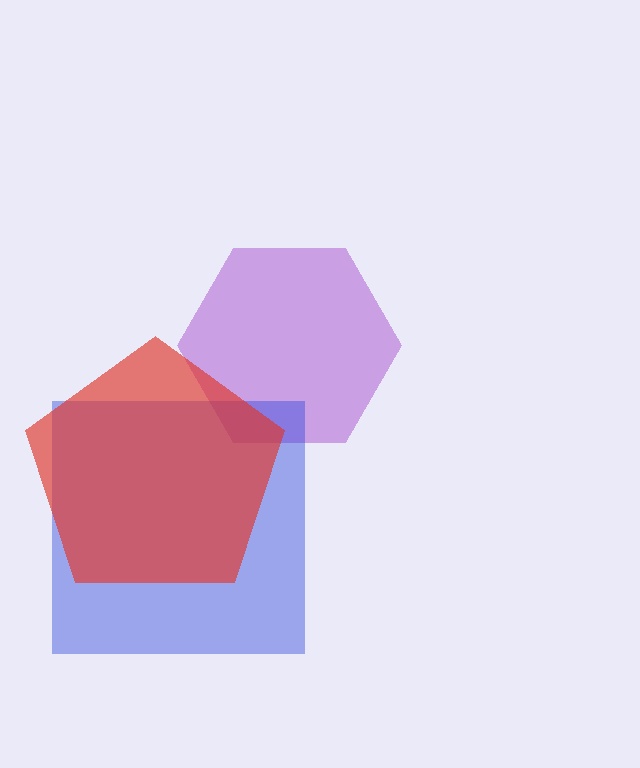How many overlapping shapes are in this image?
There are 3 overlapping shapes in the image.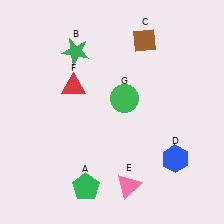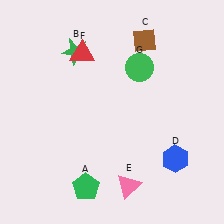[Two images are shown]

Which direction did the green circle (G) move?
The green circle (G) moved up.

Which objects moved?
The objects that moved are: the red triangle (F), the green circle (G).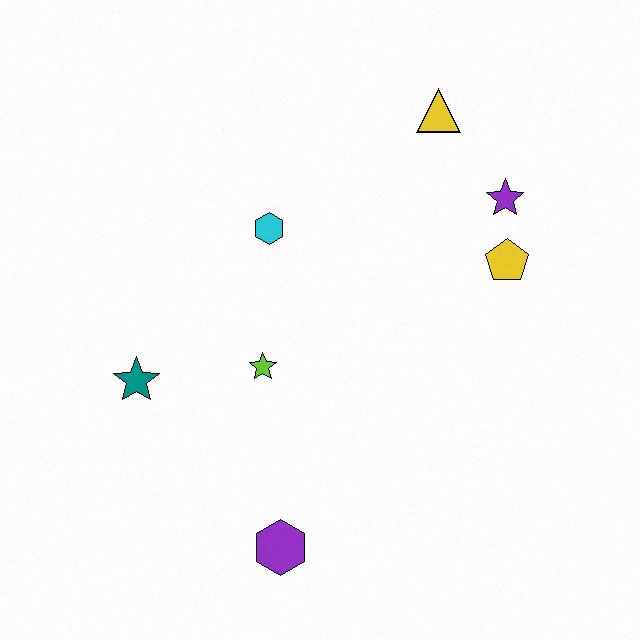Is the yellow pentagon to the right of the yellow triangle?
Yes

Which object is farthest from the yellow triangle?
The purple hexagon is farthest from the yellow triangle.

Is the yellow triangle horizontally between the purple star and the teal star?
Yes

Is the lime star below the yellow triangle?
Yes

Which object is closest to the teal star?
The lime star is closest to the teal star.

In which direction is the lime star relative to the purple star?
The lime star is to the left of the purple star.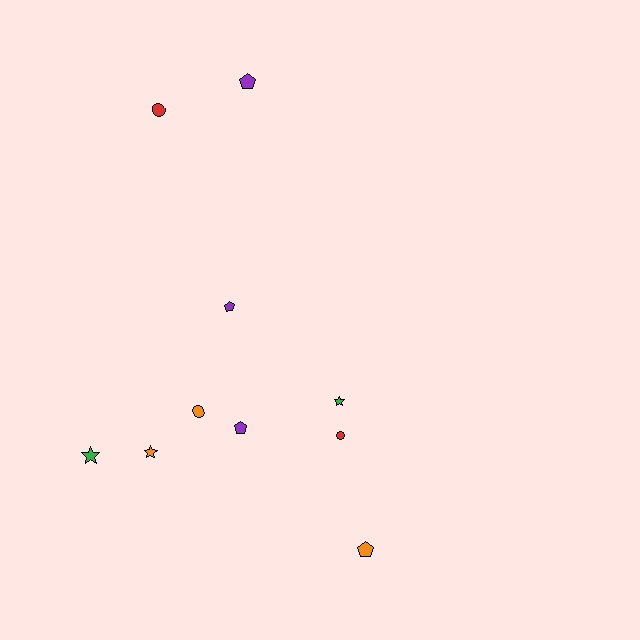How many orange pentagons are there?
There is 1 orange pentagon.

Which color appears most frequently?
Orange, with 3 objects.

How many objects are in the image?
There are 10 objects.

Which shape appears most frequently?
Pentagon, with 4 objects.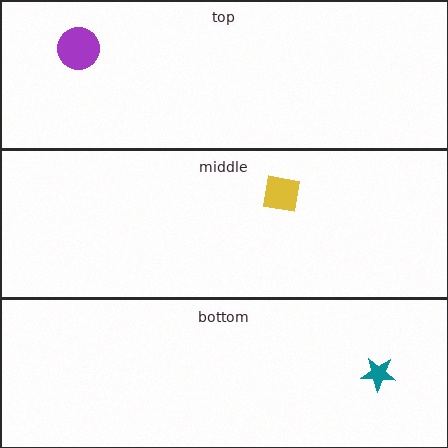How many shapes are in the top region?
1.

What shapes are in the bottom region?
The teal star.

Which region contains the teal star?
The bottom region.